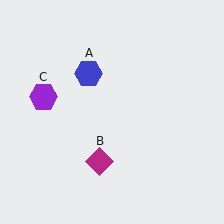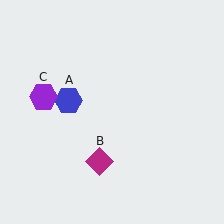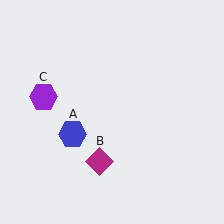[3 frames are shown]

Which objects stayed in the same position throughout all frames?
Magenta diamond (object B) and purple hexagon (object C) remained stationary.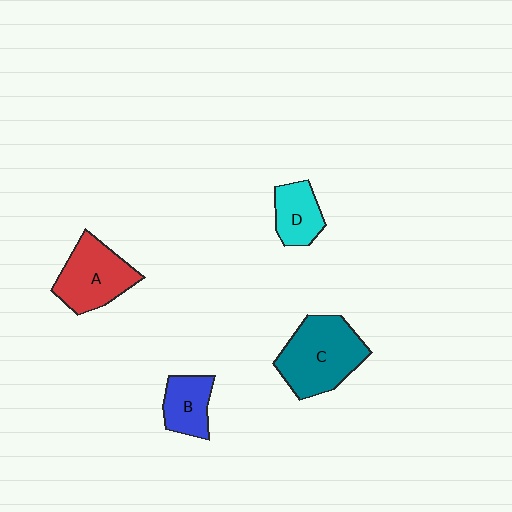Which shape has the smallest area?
Shape D (cyan).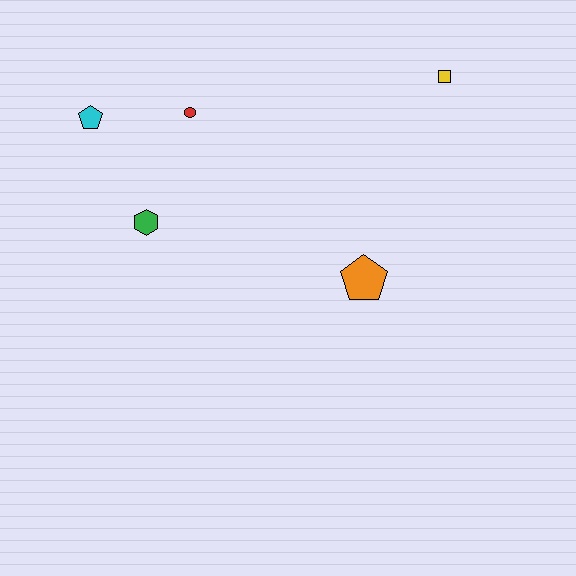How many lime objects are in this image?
There are no lime objects.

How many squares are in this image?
There is 1 square.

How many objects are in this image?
There are 5 objects.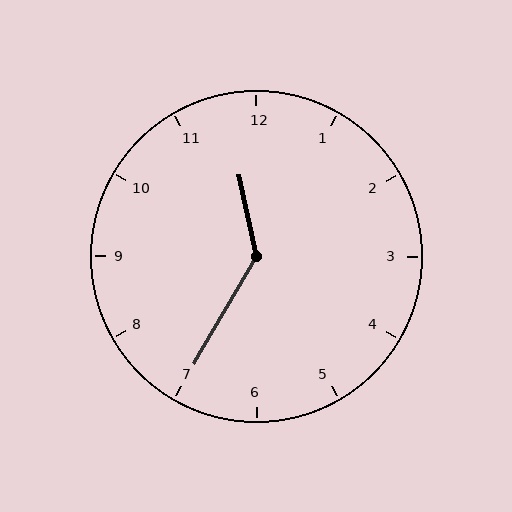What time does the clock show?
11:35.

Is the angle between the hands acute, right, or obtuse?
It is obtuse.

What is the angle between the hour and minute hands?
Approximately 138 degrees.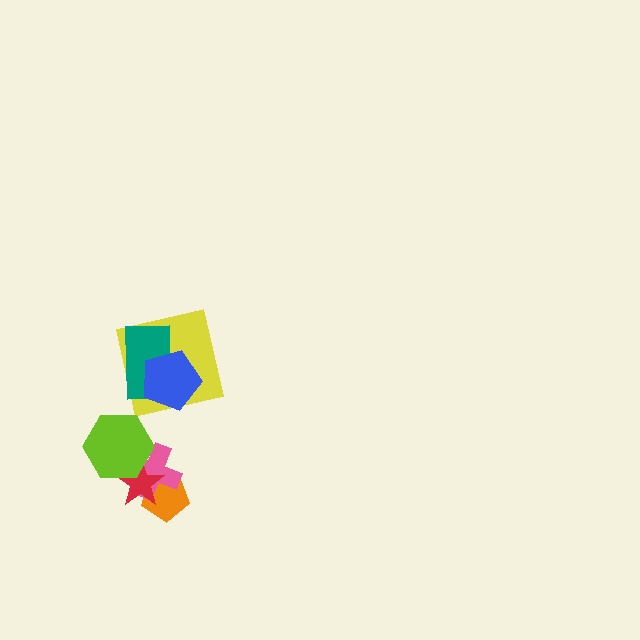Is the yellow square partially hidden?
Yes, it is partially covered by another shape.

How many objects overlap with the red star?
3 objects overlap with the red star.